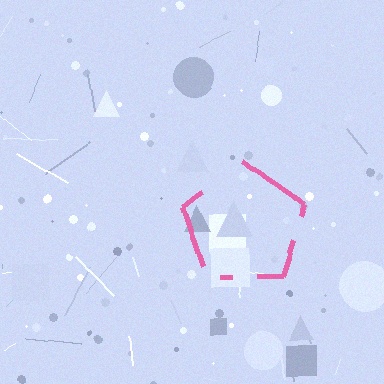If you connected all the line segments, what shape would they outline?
They would outline a pentagon.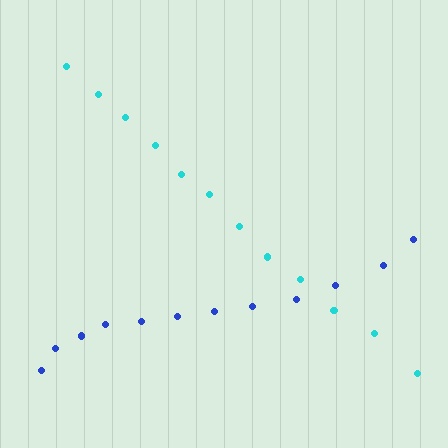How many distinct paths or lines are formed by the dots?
There are 2 distinct paths.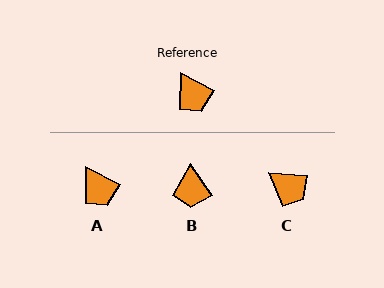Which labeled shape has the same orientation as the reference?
A.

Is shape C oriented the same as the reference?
No, it is off by about 24 degrees.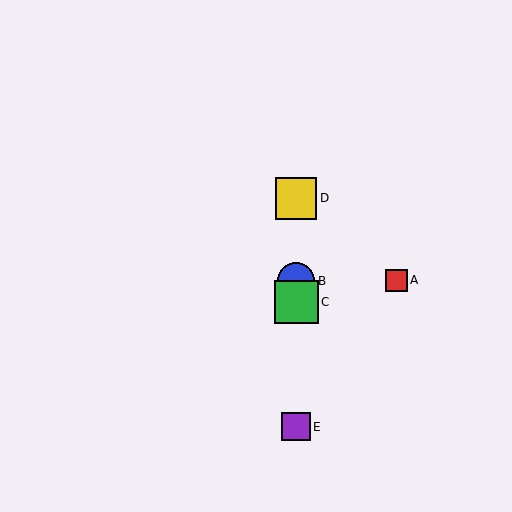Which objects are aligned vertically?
Objects B, C, D, E are aligned vertically.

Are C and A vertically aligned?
No, C is at x≈296 and A is at x≈396.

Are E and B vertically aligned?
Yes, both are at x≈296.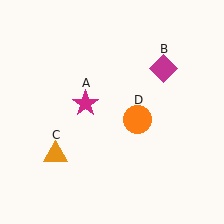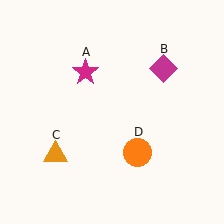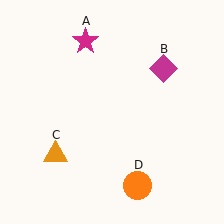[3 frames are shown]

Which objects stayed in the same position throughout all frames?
Magenta diamond (object B) and orange triangle (object C) remained stationary.